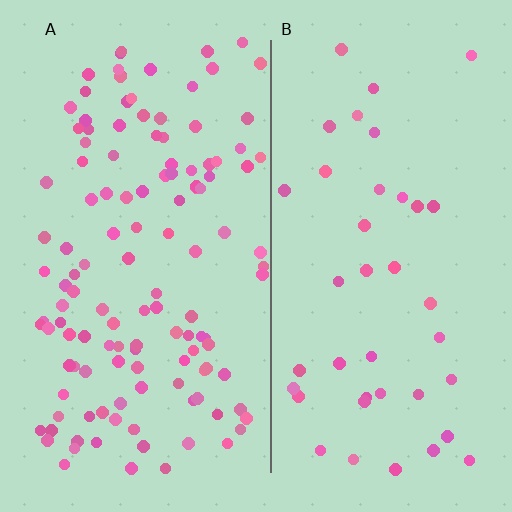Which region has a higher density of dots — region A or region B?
A (the left).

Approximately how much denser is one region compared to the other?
Approximately 3.2× — region A over region B.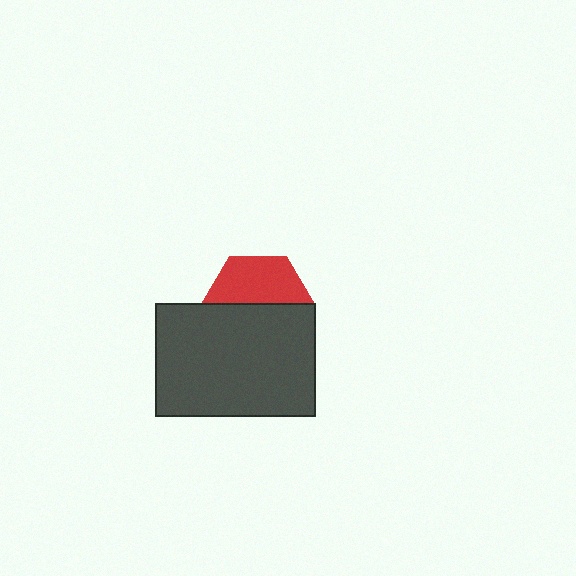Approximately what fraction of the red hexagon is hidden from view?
Roughly 53% of the red hexagon is hidden behind the dark gray rectangle.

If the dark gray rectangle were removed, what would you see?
You would see the complete red hexagon.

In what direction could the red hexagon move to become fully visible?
The red hexagon could move up. That would shift it out from behind the dark gray rectangle entirely.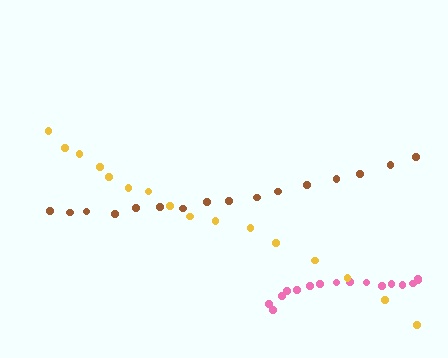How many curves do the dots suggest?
There are 3 distinct paths.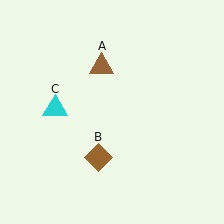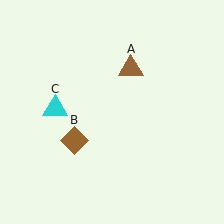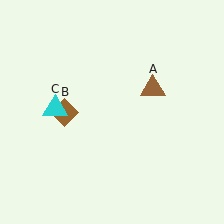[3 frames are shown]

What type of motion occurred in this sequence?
The brown triangle (object A), brown diamond (object B) rotated clockwise around the center of the scene.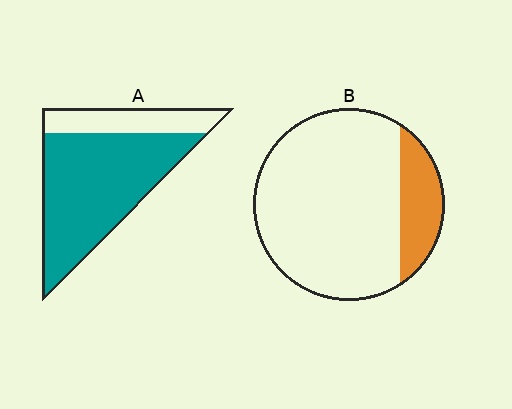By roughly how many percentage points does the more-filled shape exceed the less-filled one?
By roughly 60 percentage points (A over B).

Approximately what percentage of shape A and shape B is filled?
A is approximately 75% and B is approximately 20%.